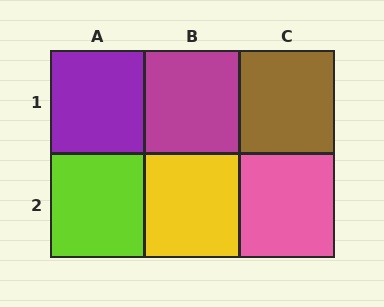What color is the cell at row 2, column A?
Lime.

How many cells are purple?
1 cell is purple.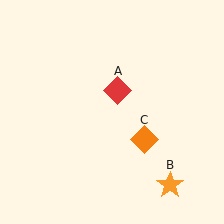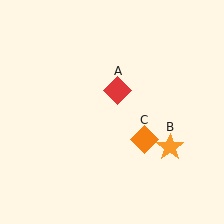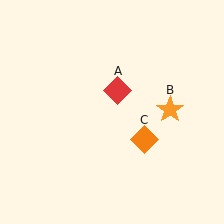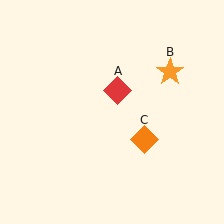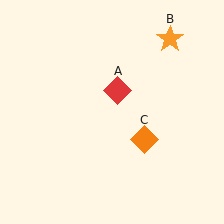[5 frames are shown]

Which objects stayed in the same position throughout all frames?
Red diamond (object A) and orange diamond (object C) remained stationary.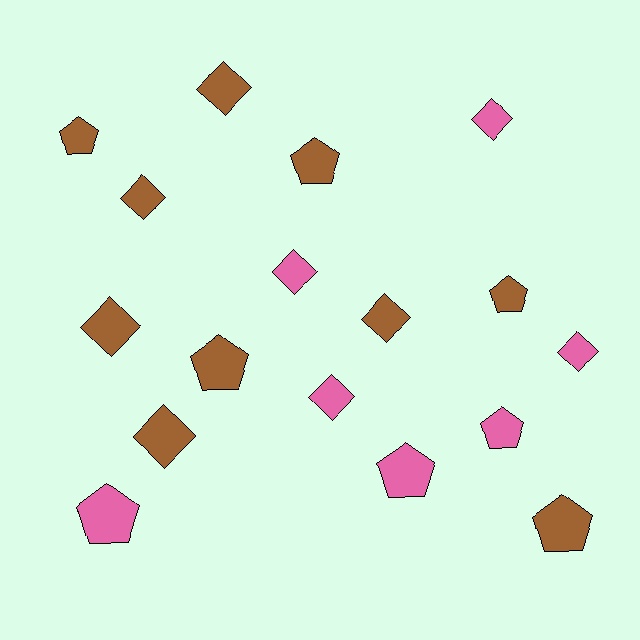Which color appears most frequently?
Brown, with 10 objects.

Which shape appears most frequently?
Diamond, with 9 objects.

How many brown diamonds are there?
There are 5 brown diamonds.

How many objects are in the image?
There are 17 objects.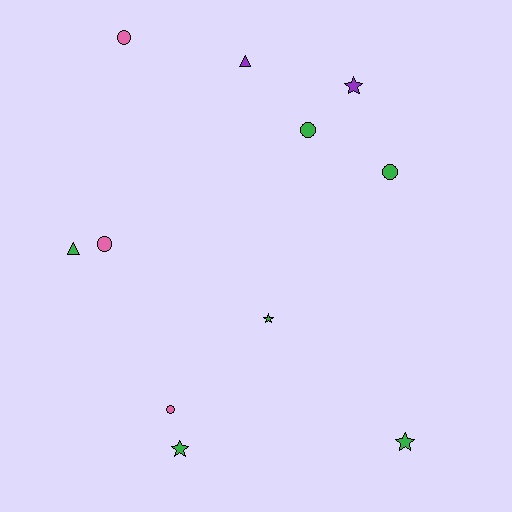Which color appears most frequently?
Green, with 6 objects.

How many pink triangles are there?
There are no pink triangles.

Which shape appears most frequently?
Circle, with 5 objects.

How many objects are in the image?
There are 11 objects.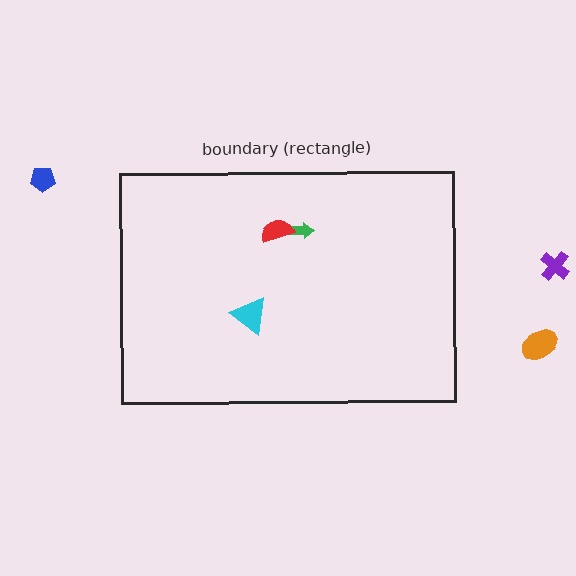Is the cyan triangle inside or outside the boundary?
Inside.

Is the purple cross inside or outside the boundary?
Outside.